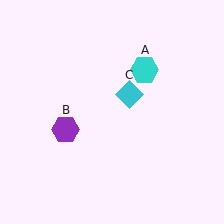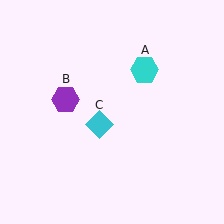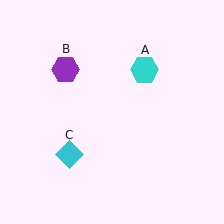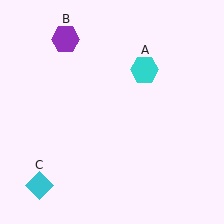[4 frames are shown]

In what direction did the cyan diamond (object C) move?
The cyan diamond (object C) moved down and to the left.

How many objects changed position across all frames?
2 objects changed position: purple hexagon (object B), cyan diamond (object C).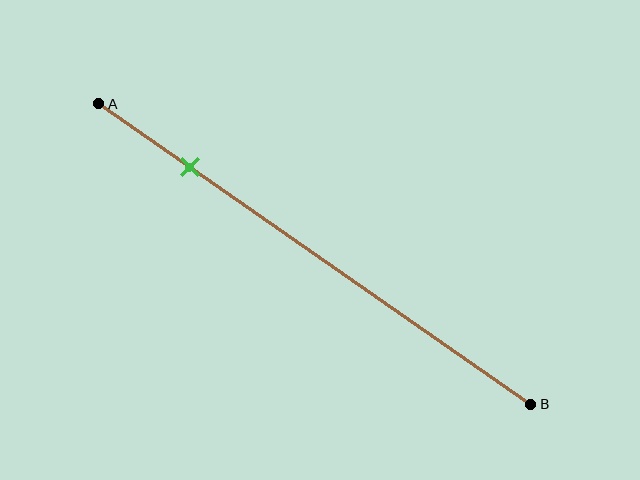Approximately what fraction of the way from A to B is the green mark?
The green mark is approximately 20% of the way from A to B.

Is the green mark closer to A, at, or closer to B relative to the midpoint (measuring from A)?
The green mark is closer to point A than the midpoint of segment AB.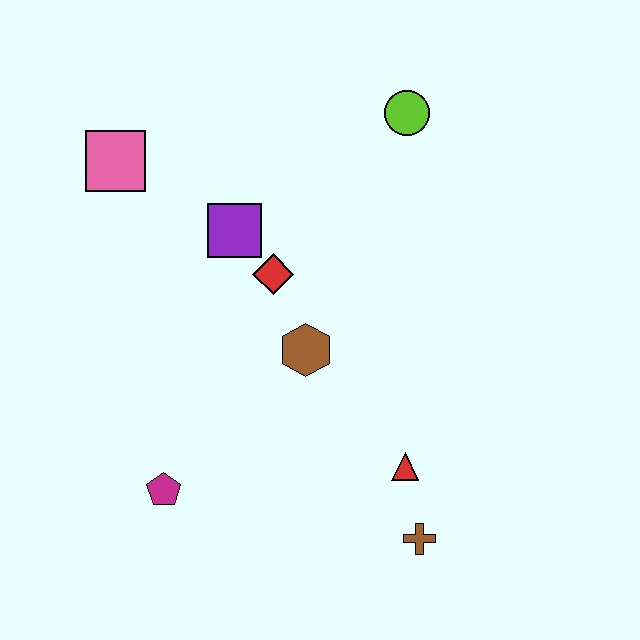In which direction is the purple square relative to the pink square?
The purple square is to the right of the pink square.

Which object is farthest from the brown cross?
The pink square is farthest from the brown cross.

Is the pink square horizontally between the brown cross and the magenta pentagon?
No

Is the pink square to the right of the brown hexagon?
No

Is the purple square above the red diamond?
Yes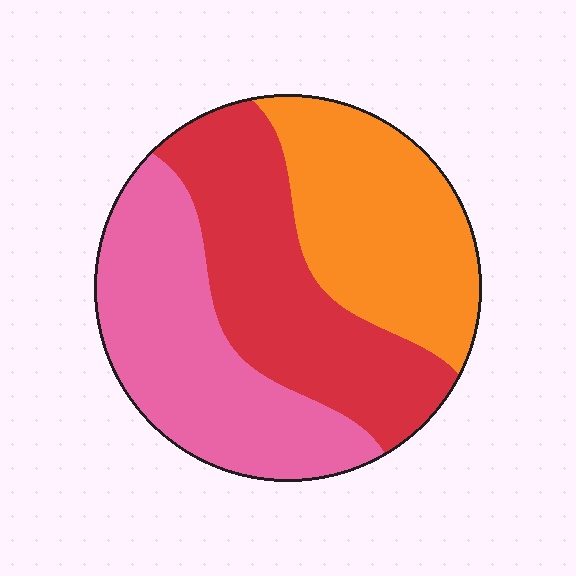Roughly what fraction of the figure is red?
Red takes up about one third (1/3) of the figure.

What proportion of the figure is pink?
Pink takes up about one third (1/3) of the figure.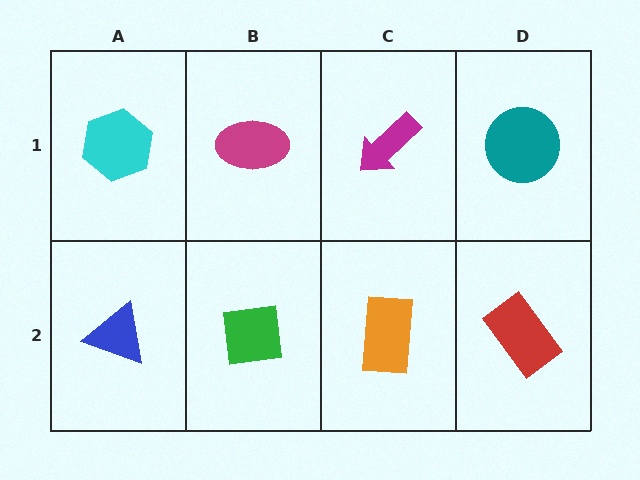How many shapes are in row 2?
4 shapes.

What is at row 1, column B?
A magenta ellipse.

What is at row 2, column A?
A blue triangle.